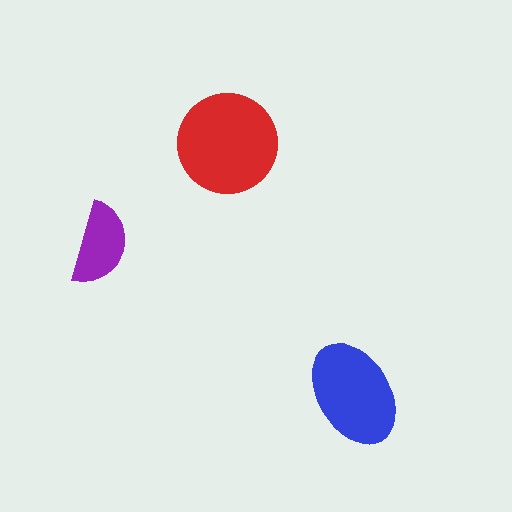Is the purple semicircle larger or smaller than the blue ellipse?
Smaller.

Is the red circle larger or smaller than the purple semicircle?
Larger.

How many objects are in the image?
There are 3 objects in the image.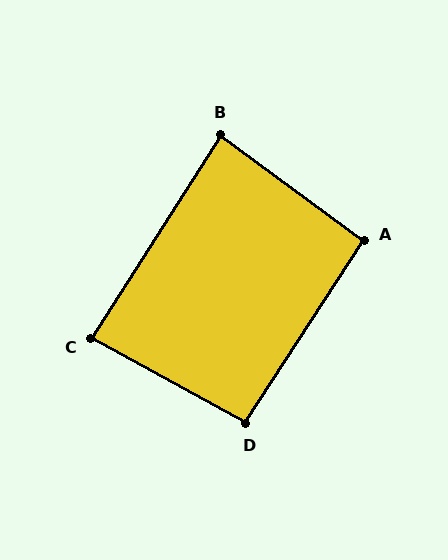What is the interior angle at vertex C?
Approximately 86 degrees (approximately right).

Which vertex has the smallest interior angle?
B, at approximately 86 degrees.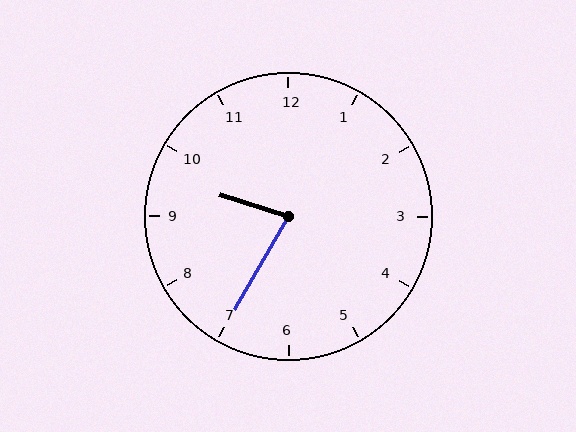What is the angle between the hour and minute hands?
Approximately 78 degrees.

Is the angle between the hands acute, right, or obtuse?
It is acute.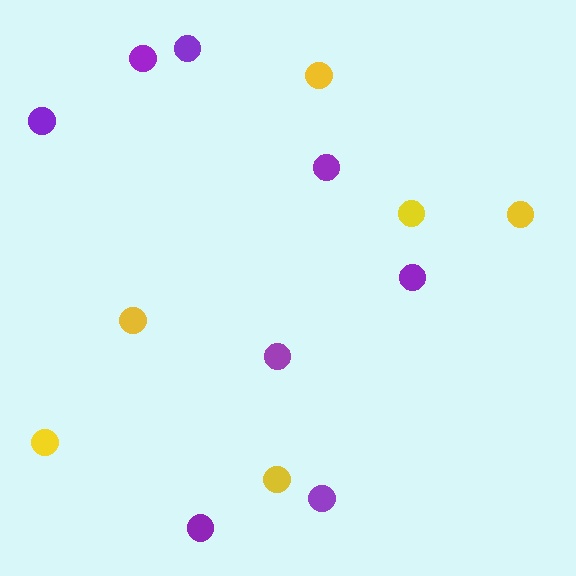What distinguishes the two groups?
There are 2 groups: one group of purple circles (8) and one group of yellow circles (6).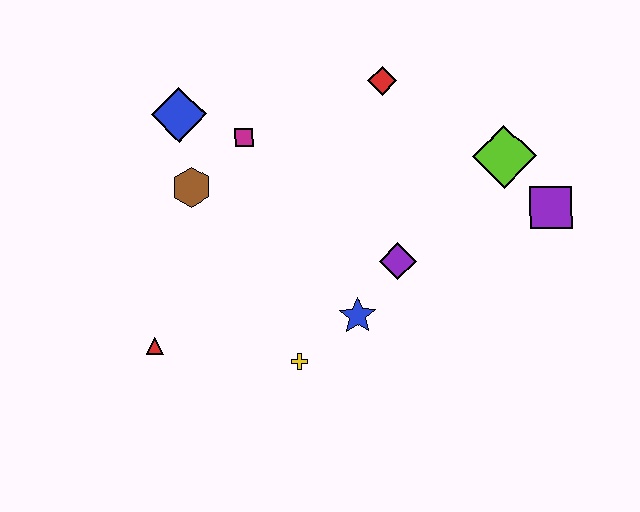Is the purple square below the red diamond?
Yes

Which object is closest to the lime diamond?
The purple square is closest to the lime diamond.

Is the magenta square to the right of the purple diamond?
No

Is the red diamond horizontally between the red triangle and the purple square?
Yes